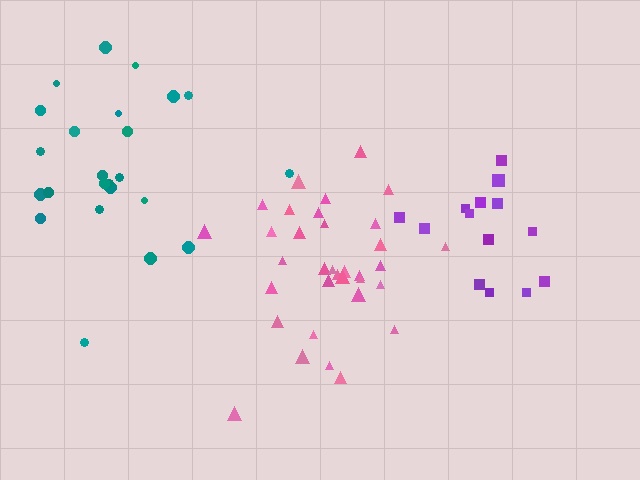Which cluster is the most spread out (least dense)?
Purple.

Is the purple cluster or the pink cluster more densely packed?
Pink.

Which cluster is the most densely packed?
Pink.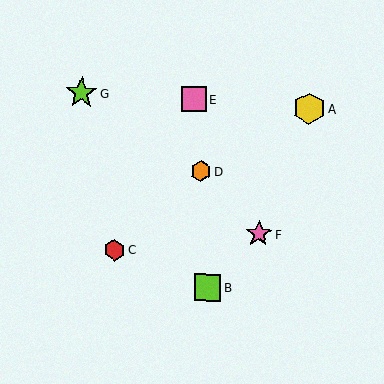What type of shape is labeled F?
Shape F is a pink star.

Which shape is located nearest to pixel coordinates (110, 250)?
The red hexagon (labeled C) at (115, 250) is nearest to that location.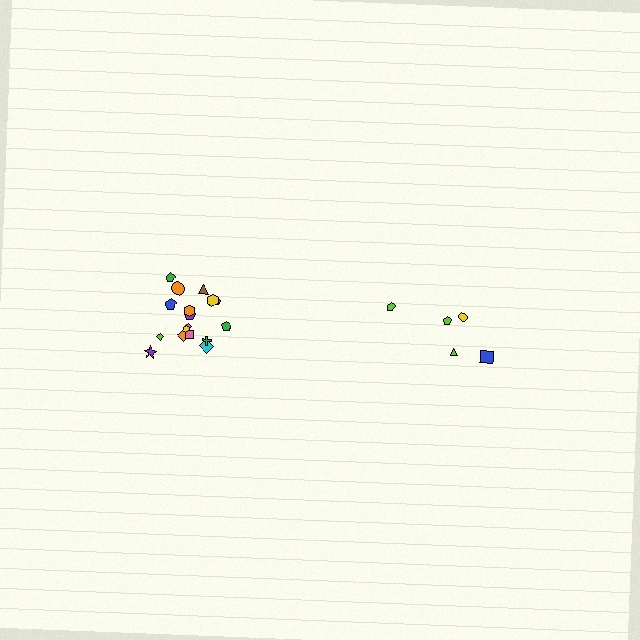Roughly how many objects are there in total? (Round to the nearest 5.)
Roughly 25 objects in total.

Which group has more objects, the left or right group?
The left group.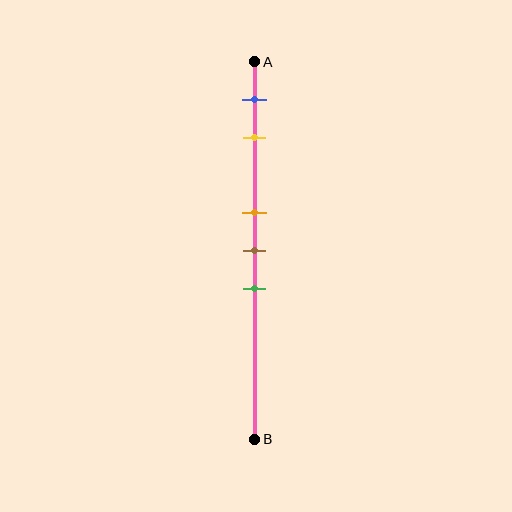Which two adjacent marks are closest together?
The orange and brown marks are the closest adjacent pair.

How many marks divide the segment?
There are 5 marks dividing the segment.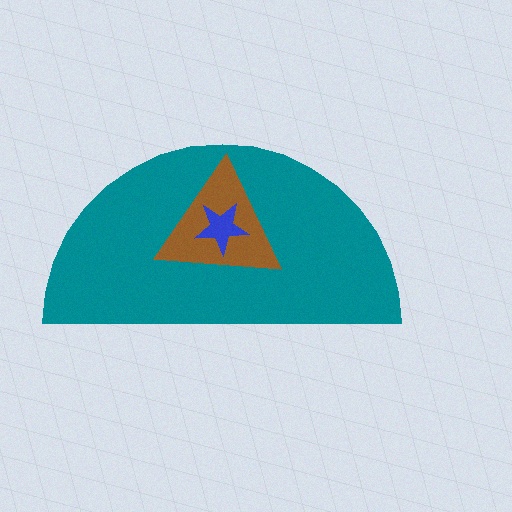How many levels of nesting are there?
3.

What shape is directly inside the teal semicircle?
The brown triangle.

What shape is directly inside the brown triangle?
The blue star.